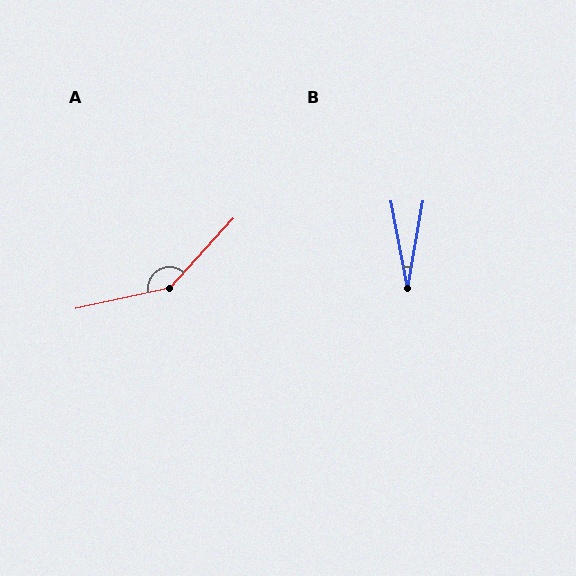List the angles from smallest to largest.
B (21°), A (145°).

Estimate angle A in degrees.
Approximately 145 degrees.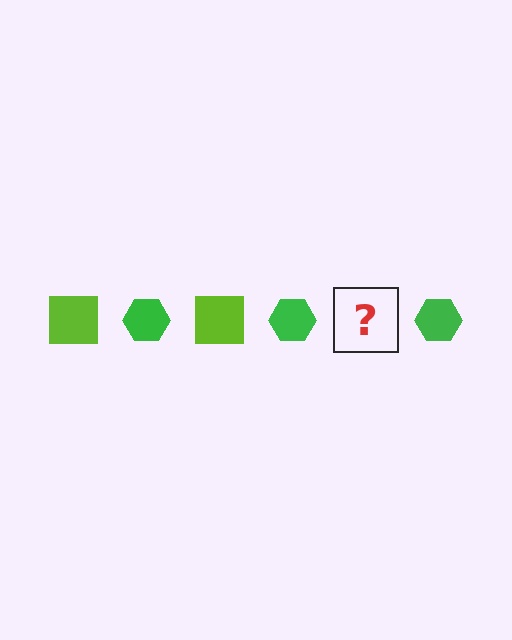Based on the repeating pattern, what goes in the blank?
The blank should be a lime square.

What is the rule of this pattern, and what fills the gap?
The rule is that the pattern alternates between lime square and green hexagon. The gap should be filled with a lime square.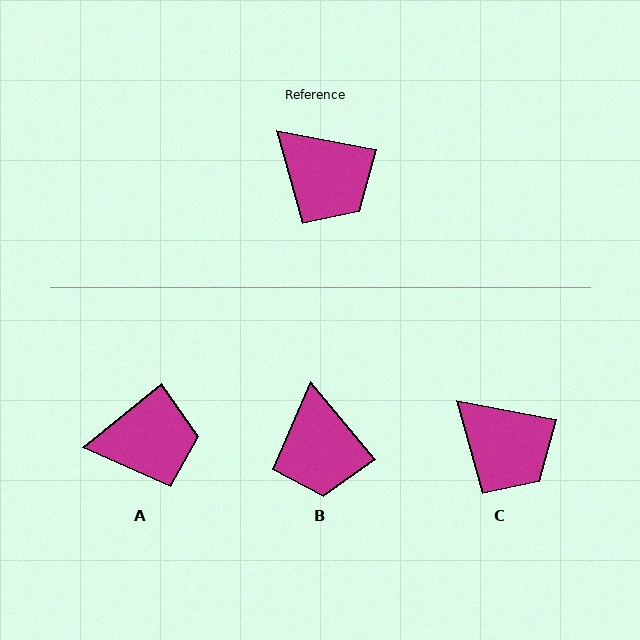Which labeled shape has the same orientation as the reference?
C.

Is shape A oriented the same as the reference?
No, it is off by about 50 degrees.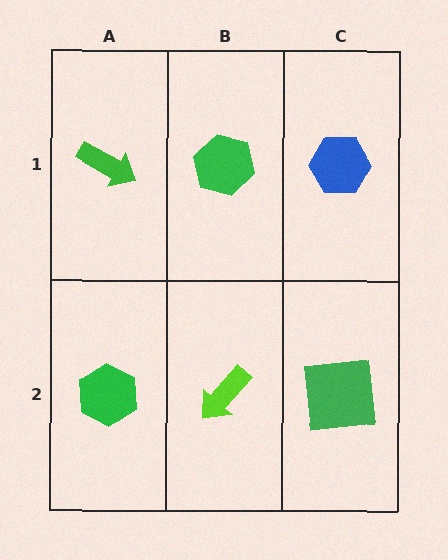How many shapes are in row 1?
3 shapes.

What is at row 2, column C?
A green square.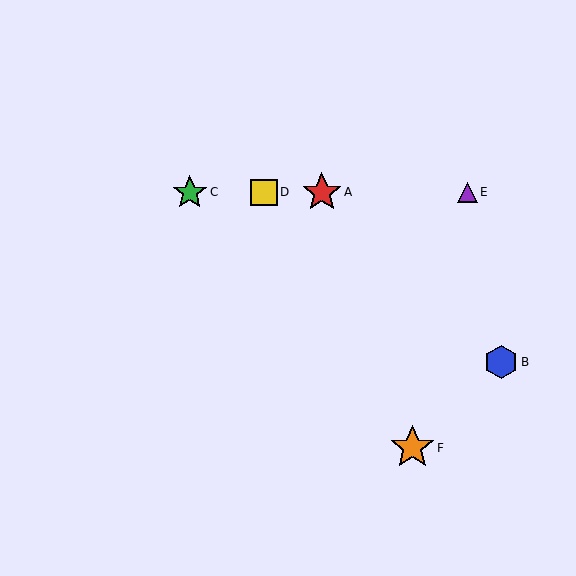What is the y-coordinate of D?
Object D is at y≈192.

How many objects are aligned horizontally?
4 objects (A, C, D, E) are aligned horizontally.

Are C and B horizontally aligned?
No, C is at y≈192 and B is at y≈362.